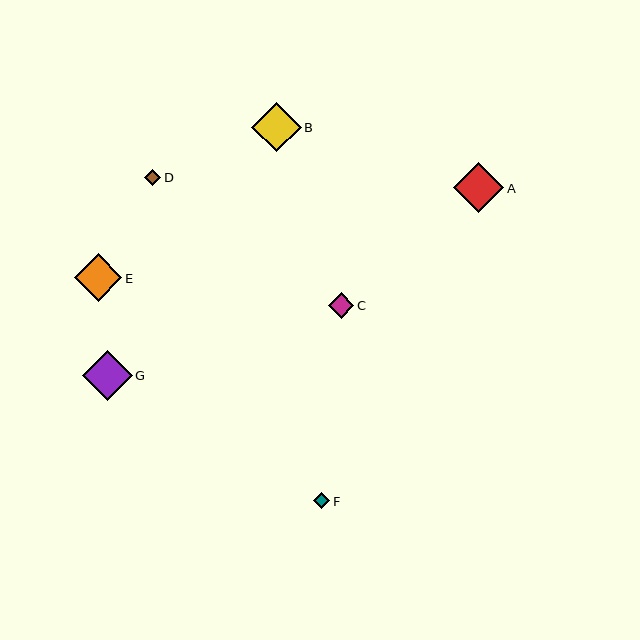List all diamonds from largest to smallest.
From largest to smallest: A, G, B, E, C, D, F.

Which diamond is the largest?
Diamond A is the largest with a size of approximately 51 pixels.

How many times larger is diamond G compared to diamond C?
Diamond G is approximately 2.0 times the size of diamond C.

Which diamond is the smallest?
Diamond F is the smallest with a size of approximately 16 pixels.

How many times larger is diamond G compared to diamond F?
Diamond G is approximately 3.1 times the size of diamond F.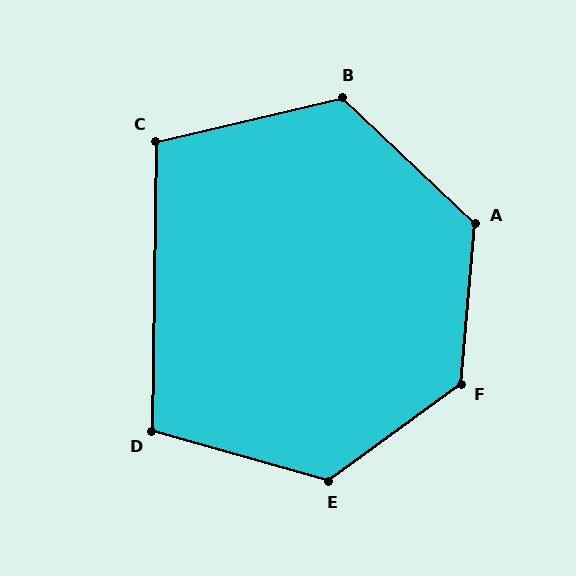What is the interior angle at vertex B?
Approximately 123 degrees (obtuse).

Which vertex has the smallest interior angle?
C, at approximately 104 degrees.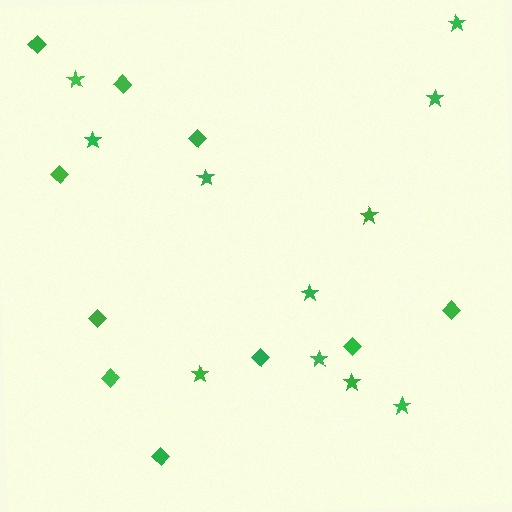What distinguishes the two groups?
There are 2 groups: one group of stars (11) and one group of diamonds (10).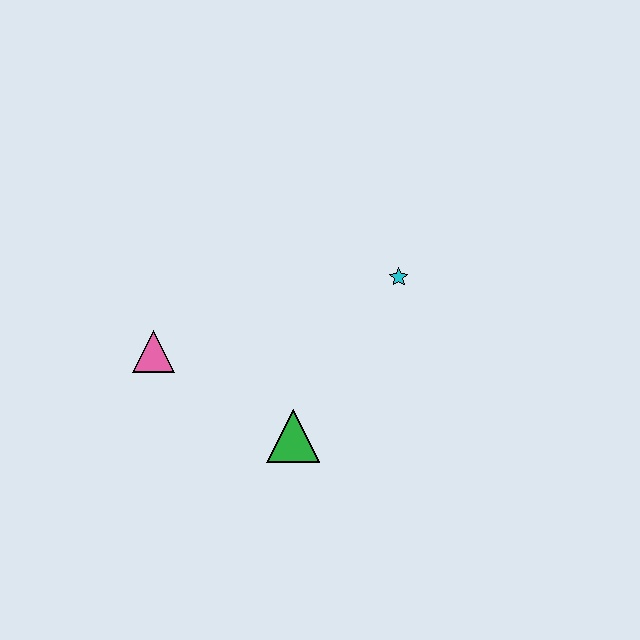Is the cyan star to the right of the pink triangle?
Yes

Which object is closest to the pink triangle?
The green triangle is closest to the pink triangle.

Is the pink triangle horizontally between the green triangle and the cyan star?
No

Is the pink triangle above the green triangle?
Yes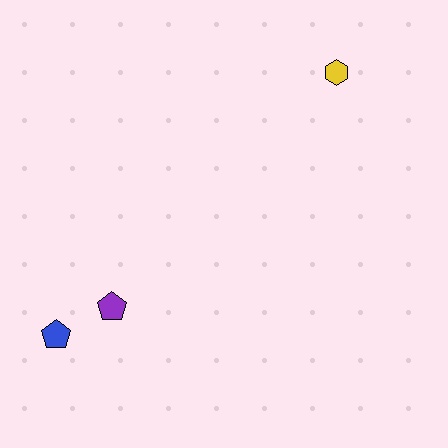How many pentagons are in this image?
There are 2 pentagons.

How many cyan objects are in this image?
There are no cyan objects.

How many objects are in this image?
There are 3 objects.